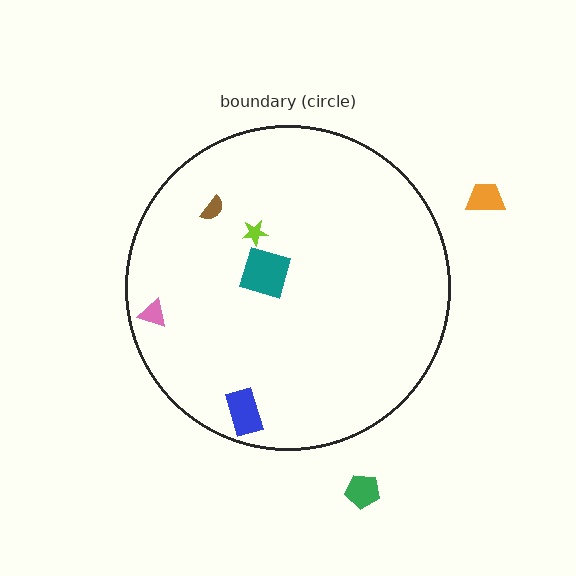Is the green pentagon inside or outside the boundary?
Outside.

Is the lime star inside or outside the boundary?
Inside.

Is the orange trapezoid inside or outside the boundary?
Outside.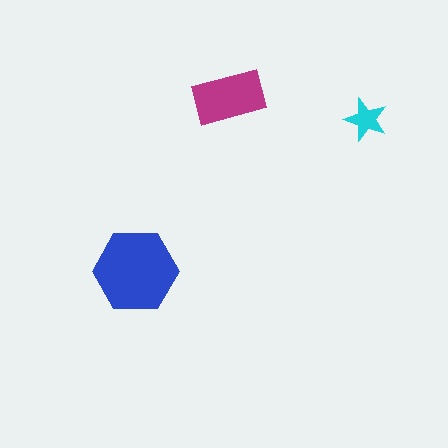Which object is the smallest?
The cyan star.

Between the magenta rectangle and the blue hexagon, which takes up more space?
The blue hexagon.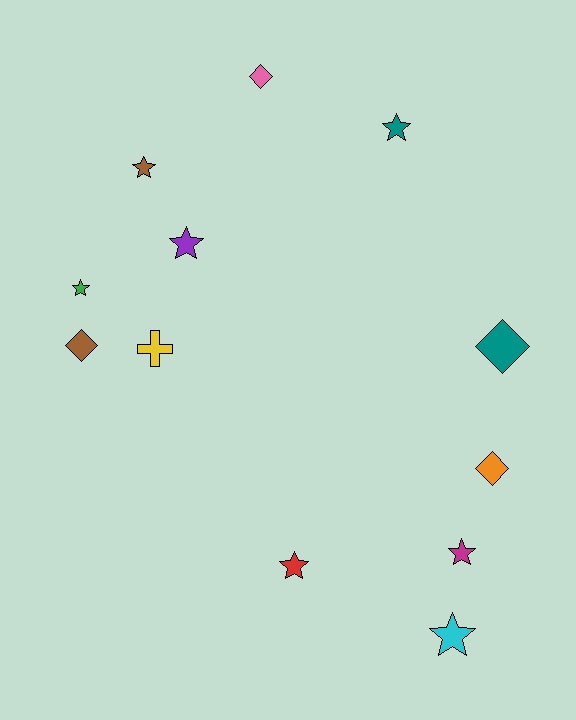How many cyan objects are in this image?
There is 1 cyan object.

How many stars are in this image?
There are 7 stars.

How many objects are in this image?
There are 12 objects.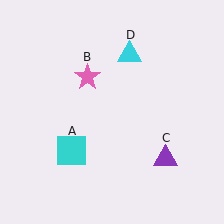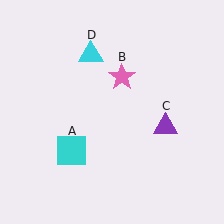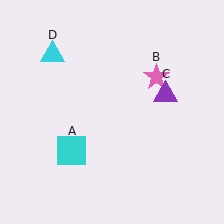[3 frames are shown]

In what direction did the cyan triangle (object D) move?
The cyan triangle (object D) moved left.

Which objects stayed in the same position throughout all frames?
Cyan square (object A) remained stationary.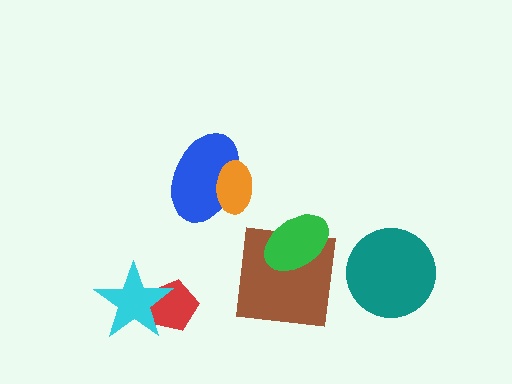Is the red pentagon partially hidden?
Yes, it is partially covered by another shape.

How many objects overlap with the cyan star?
1 object overlaps with the cyan star.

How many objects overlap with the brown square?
1 object overlaps with the brown square.